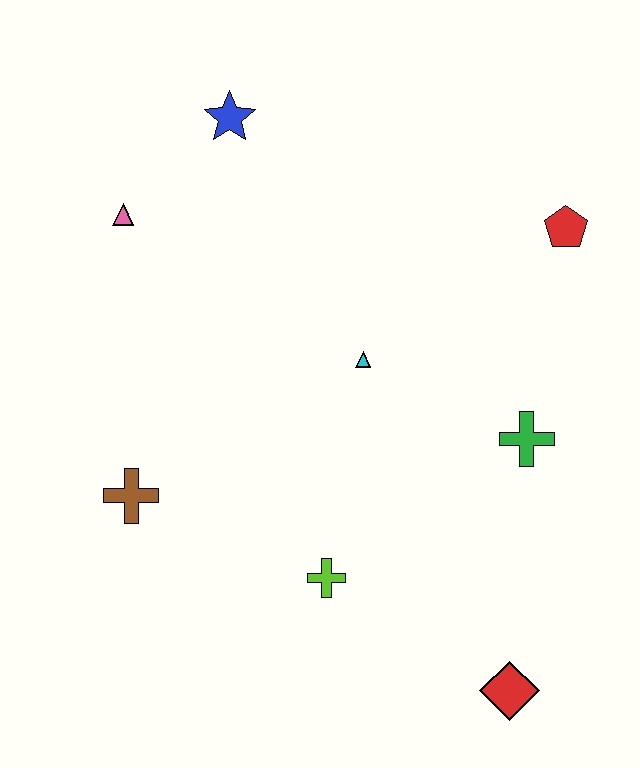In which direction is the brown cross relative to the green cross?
The brown cross is to the left of the green cross.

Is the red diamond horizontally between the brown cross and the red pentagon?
Yes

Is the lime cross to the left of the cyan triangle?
Yes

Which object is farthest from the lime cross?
The blue star is farthest from the lime cross.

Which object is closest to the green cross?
The cyan triangle is closest to the green cross.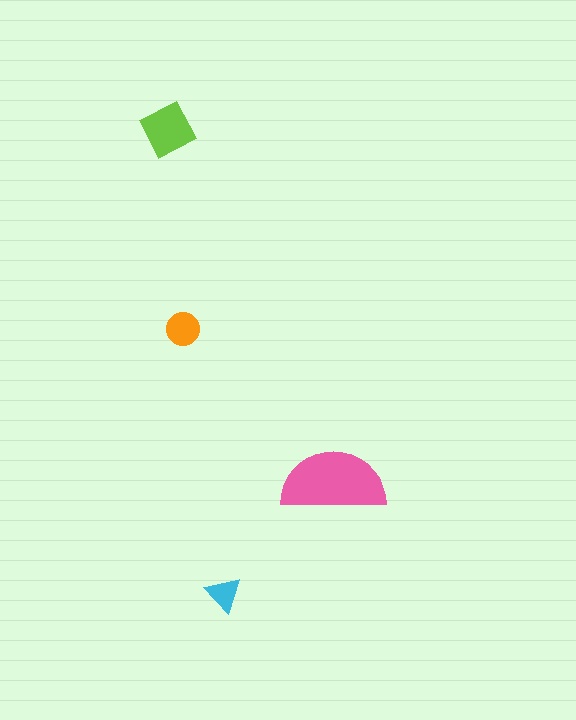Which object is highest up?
The lime diamond is topmost.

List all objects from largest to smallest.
The pink semicircle, the lime diamond, the orange circle, the cyan triangle.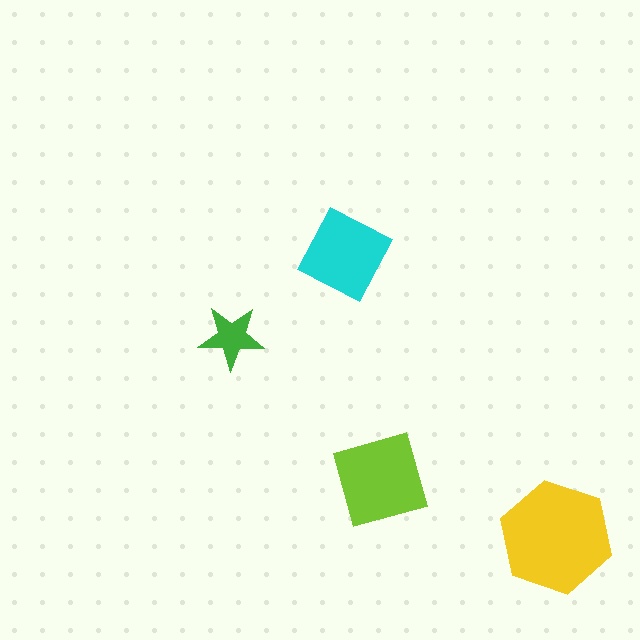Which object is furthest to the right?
The yellow hexagon is rightmost.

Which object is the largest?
The yellow hexagon.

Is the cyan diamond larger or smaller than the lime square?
Smaller.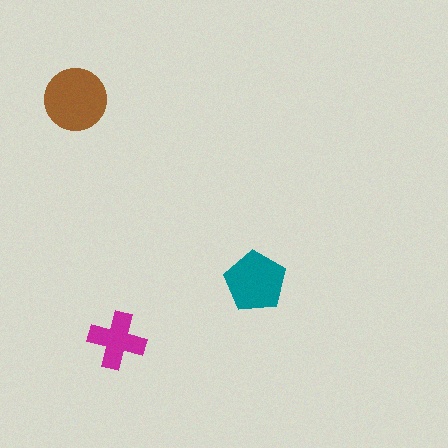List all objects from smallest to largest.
The magenta cross, the teal pentagon, the brown circle.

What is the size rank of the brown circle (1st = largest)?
1st.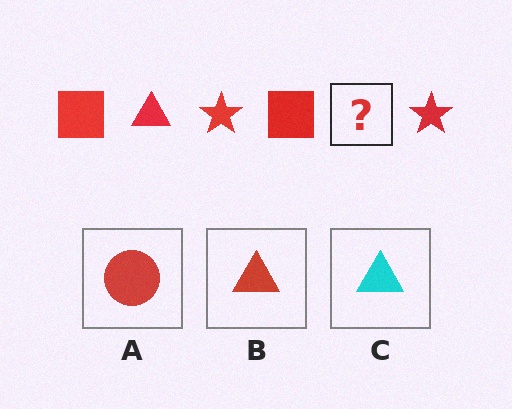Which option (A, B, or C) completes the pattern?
B.